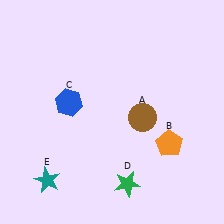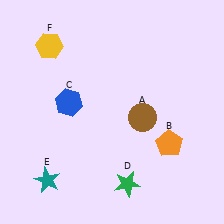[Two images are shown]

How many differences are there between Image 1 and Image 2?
There is 1 difference between the two images.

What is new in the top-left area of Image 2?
A yellow hexagon (F) was added in the top-left area of Image 2.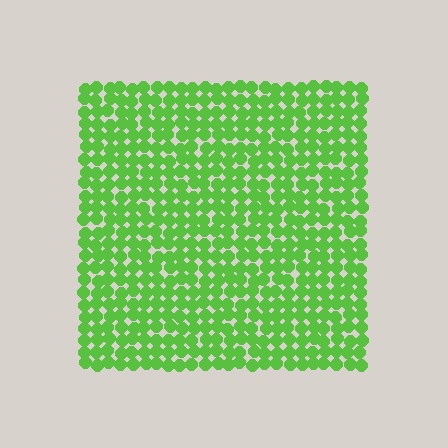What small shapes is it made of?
It is made of small circles.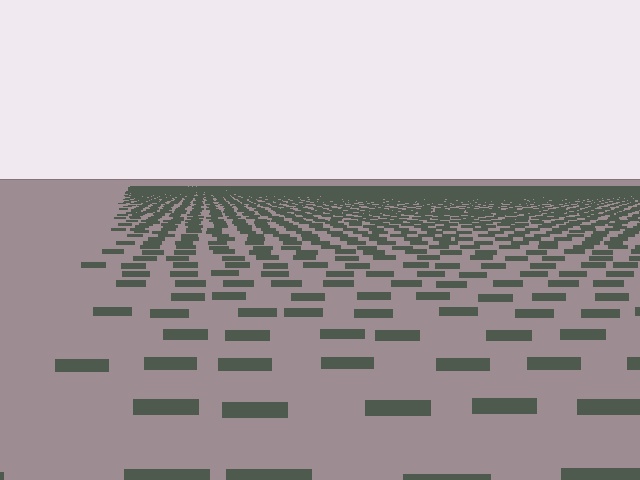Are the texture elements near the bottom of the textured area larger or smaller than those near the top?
Larger. Near the bottom, elements are closer to the viewer and appear at a bigger on-screen size.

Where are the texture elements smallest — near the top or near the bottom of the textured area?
Near the top.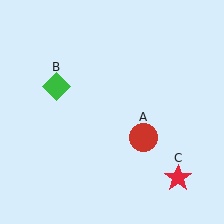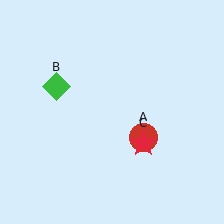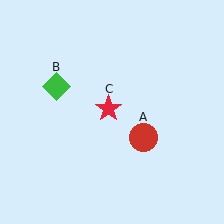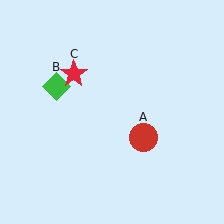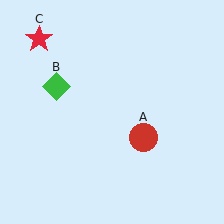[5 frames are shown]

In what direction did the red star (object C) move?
The red star (object C) moved up and to the left.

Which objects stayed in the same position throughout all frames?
Red circle (object A) and green diamond (object B) remained stationary.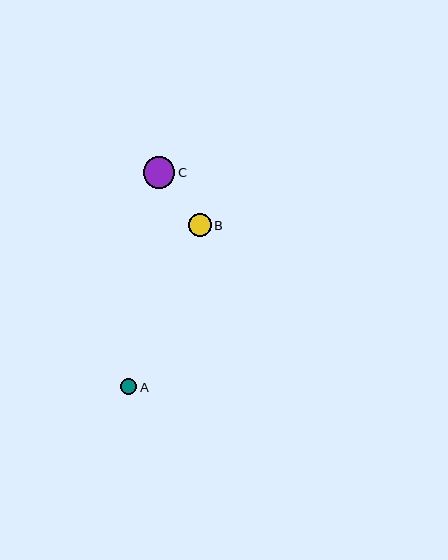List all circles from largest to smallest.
From largest to smallest: C, B, A.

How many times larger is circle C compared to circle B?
Circle C is approximately 1.4 times the size of circle B.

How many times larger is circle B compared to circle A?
Circle B is approximately 1.5 times the size of circle A.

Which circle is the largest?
Circle C is the largest with a size of approximately 31 pixels.